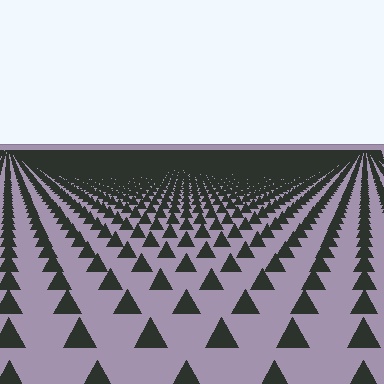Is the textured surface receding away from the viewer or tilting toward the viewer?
The surface is receding away from the viewer. Texture elements get smaller and denser toward the top.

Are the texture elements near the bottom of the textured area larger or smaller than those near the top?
Larger. Near the bottom, elements are closer to the viewer and appear at a bigger on-screen size.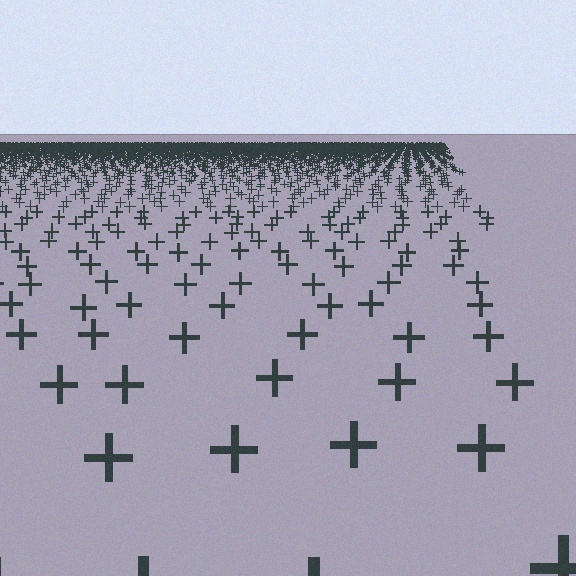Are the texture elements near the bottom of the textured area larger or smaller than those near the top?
Larger. Near the bottom, elements are closer to the viewer and appear at a bigger on-screen size.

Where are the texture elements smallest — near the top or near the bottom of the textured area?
Near the top.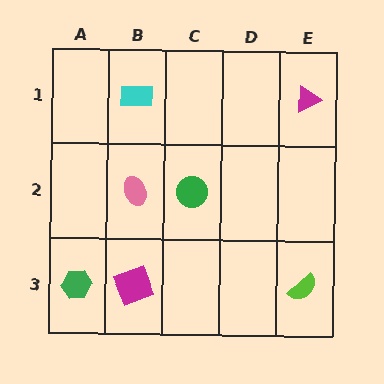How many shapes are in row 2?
2 shapes.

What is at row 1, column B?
A cyan rectangle.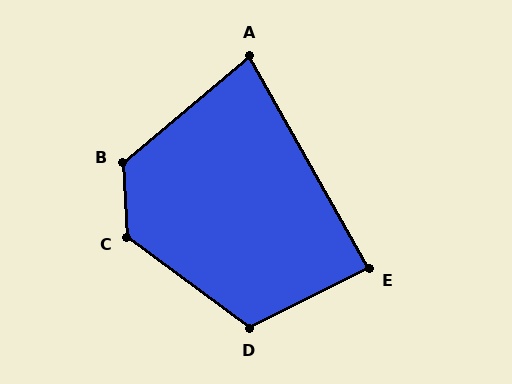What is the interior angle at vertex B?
Approximately 126 degrees (obtuse).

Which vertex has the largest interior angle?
C, at approximately 130 degrees.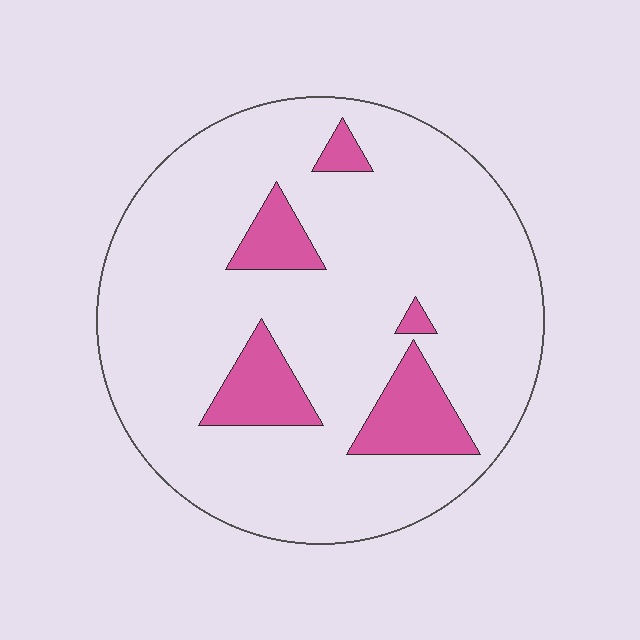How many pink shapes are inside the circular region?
5.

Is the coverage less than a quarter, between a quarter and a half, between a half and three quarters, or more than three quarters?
Less than a quarter.